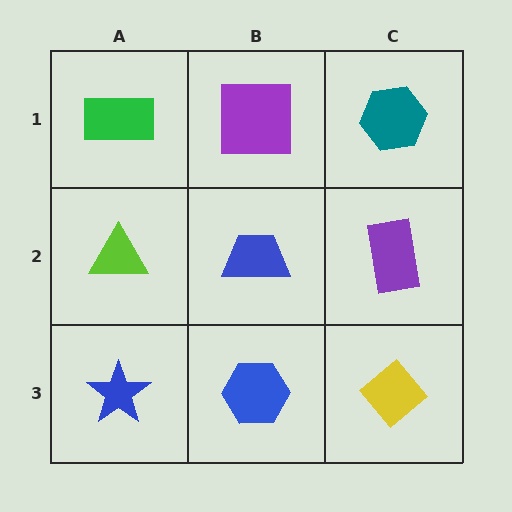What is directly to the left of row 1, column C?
A purple square.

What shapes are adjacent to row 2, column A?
A green rectangle (row 1, column A), a blue star (row 3, column A), a blue trapezoid (row 2, column B).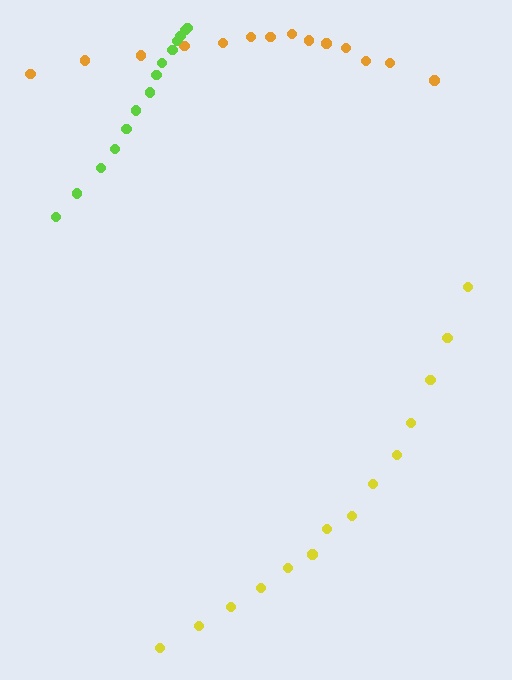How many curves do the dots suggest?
There are 3 distinct paths.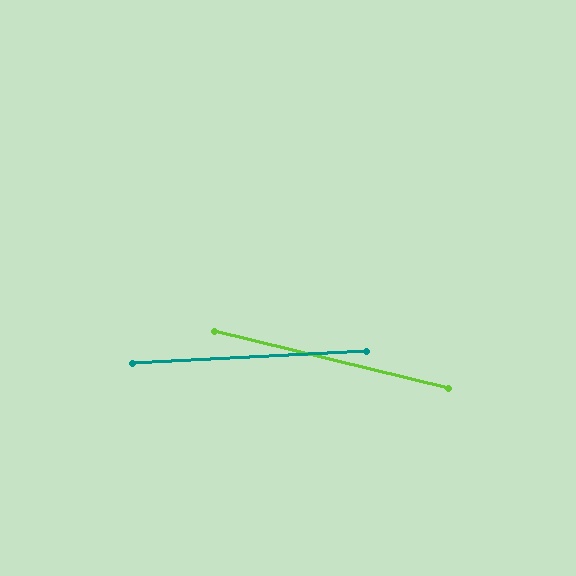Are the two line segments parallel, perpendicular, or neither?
Neither parallel nor perpendicular — they differ by about 17°.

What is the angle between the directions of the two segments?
Approximately 17 degrees.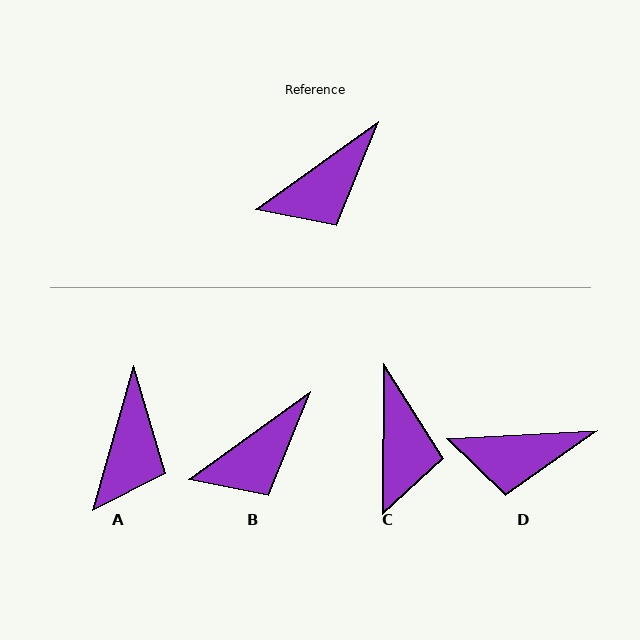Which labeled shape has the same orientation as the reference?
B.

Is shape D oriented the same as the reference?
No, it is off by about 33 degrees.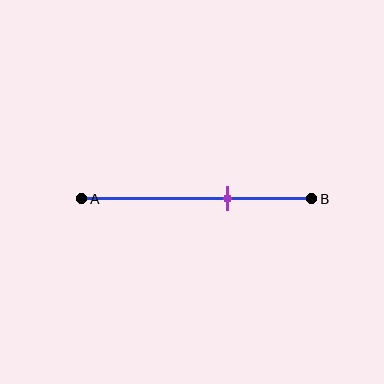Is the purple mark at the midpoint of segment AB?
No, the mark is at about 65% from A, not at the 50% midpoint.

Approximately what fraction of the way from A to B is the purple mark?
The purple mark is approximately 65% of the way from A to B.